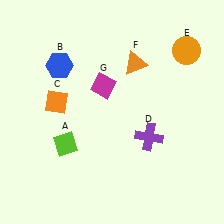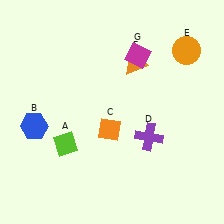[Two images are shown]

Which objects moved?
The objects that moved are: the blue hexagon (B), the orange diamond (C), the magenta diamond (G).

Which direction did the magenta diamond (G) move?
The magenta diamond (G) moved right.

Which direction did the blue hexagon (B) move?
The blue hexagon (B) moved down.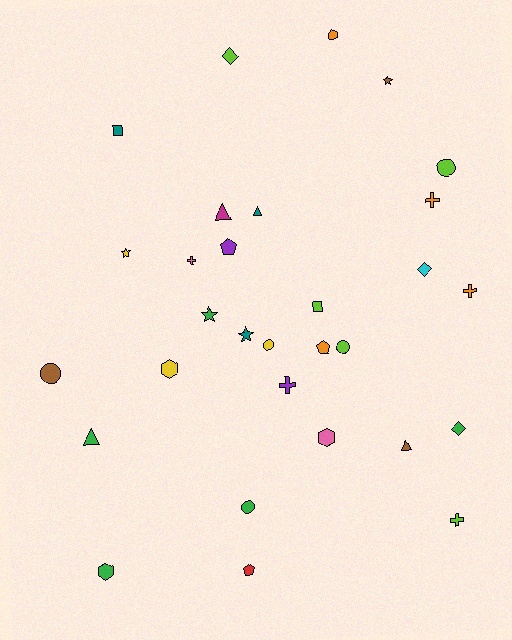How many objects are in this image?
There are 30 objects.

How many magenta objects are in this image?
There is 1 magenta object.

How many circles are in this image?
There are 5 circles.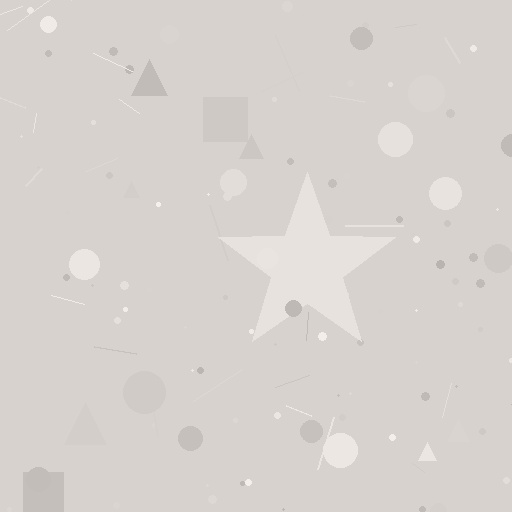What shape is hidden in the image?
A star is hidden in the image.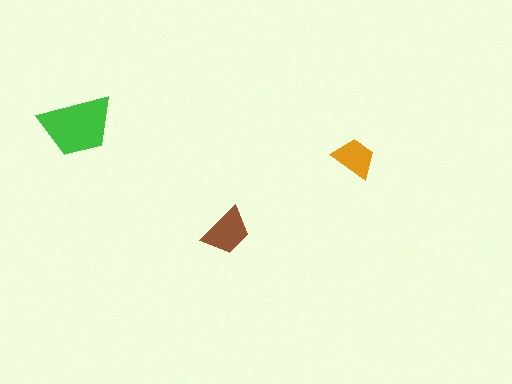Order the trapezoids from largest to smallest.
the green one, the brown one, the orange one.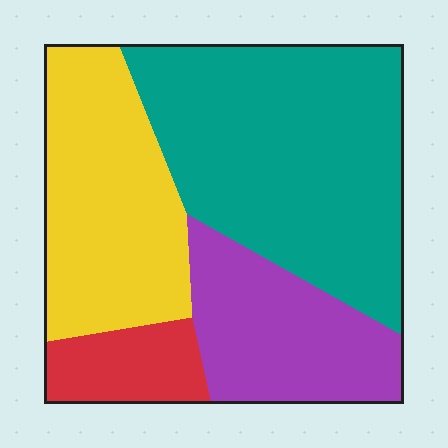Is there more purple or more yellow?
Yellow.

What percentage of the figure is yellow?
Yellow takes up between a sixth and a third of the figure.